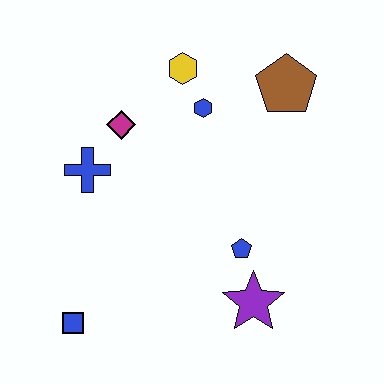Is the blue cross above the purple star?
Yes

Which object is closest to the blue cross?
The magenta diamond is closest to the blue cross.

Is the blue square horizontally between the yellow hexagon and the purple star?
No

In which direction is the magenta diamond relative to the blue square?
The magenta diamond is above the blue square.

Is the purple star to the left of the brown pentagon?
Yes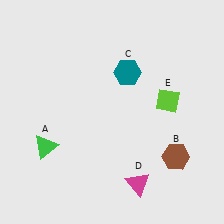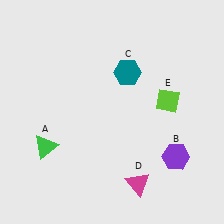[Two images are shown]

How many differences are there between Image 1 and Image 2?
There is 1 difference between the two images.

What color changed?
The hexagon (B) changed from brown in Image 1 to purple in Image 2.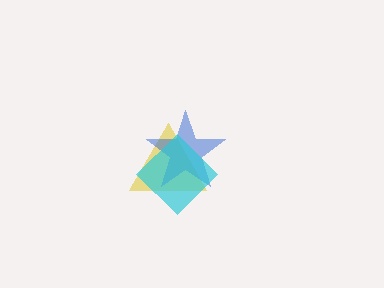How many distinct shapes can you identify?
There are 3 distinct shapes: a yellow triangle, a blue star, a cyan diamond.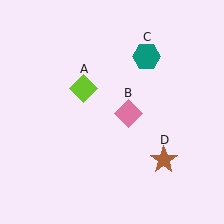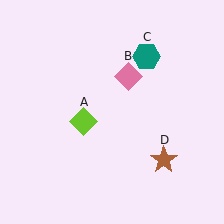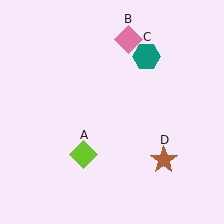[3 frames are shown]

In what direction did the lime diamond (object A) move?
The lime diamond (object A) moved down.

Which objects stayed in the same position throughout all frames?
Teal hexagon (object C) and brown star (object D) remained stationary.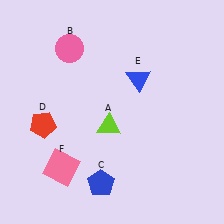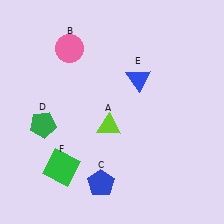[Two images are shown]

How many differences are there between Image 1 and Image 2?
There are 2 differences between the two images.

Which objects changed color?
D changed from red to green. F changed from pink to green.